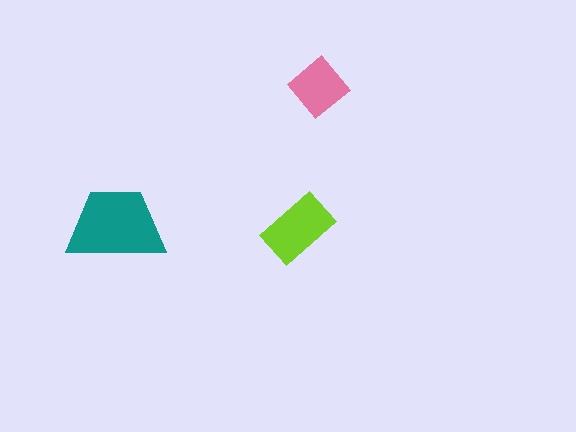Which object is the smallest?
The pink diamond.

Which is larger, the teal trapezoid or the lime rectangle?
The teal trapezoid.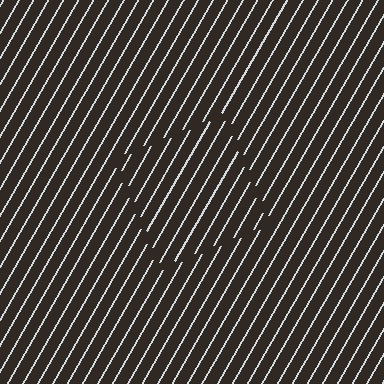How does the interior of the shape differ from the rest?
The interior of the shape contains the same grating, shifted by half a period — the contour is defined by the phase discontinuity where line-ends from the inner and outer gratings abut.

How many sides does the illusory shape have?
4 sides — the line-ends trace a square.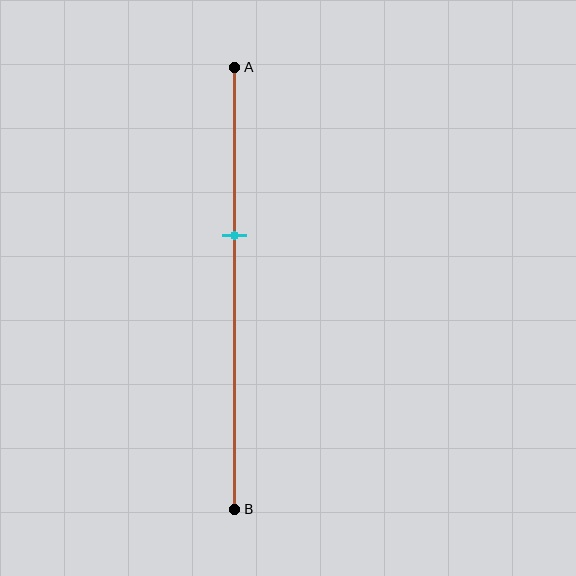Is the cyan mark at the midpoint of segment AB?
No, the mark is at about 40% from A, not at the 50% midpoint.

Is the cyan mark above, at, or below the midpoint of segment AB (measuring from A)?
The cyan mark is above the midpoint of segment AB.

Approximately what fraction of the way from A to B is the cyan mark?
The cyan mark is approximately 40% of the way from A to B.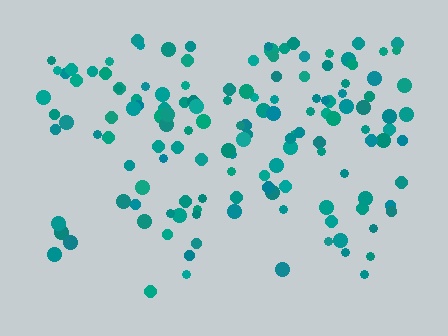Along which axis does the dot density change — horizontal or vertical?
Vertical.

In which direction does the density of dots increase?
From bottom to top, with the top side densest.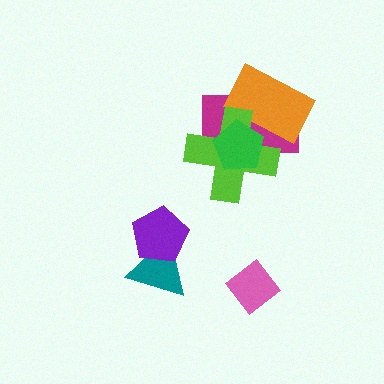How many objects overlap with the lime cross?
3 objects overlap with the lime cross.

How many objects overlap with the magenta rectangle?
3 objects overlap with the magenta rectangle.